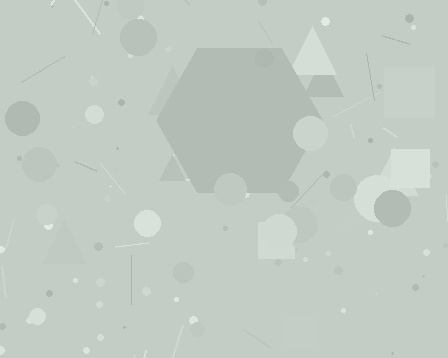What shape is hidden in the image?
A hexagon is hidden in the image.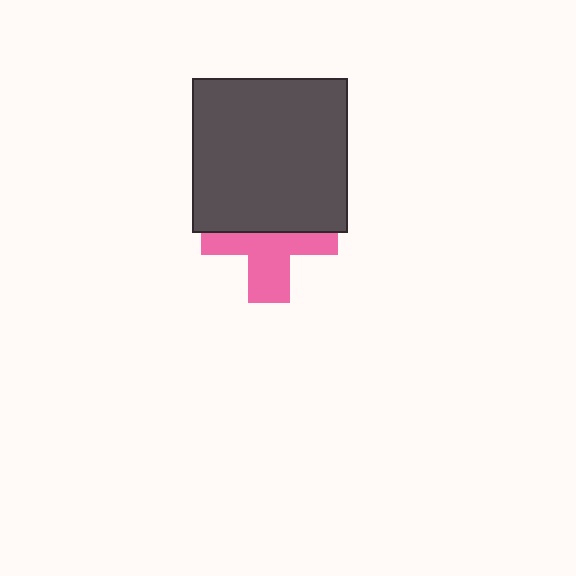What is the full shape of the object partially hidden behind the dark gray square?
The partially hidden object is a pink cross.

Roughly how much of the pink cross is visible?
About half of it is visible (roughly 51%).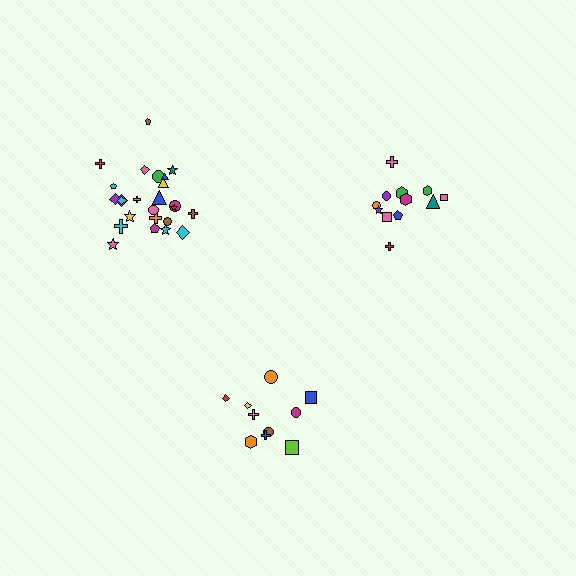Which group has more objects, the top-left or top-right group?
The top-left group.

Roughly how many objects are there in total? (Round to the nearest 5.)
Roughly 45 objects in total.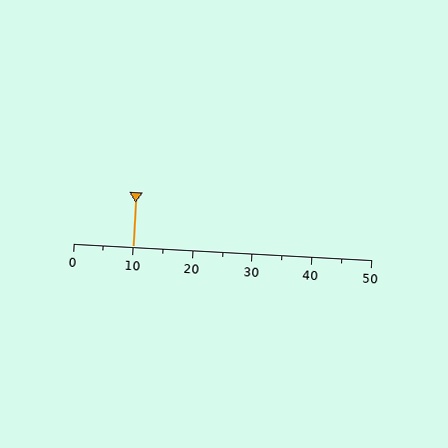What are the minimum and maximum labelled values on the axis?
The axis runs from 0 to 50.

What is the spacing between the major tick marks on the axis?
The major ticks are spaced 10 apart.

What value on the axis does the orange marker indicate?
The marker indicates approximately 10.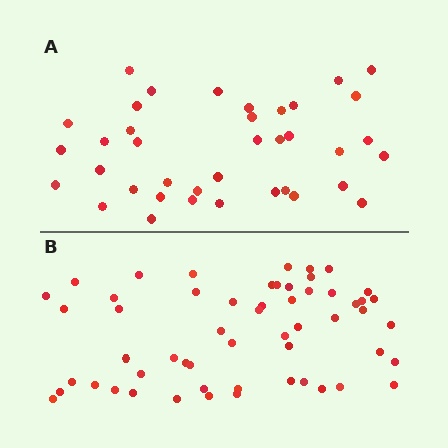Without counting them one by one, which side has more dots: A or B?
Region B (the bottom region) has more dots.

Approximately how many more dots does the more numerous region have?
Region B has approximately 20 more dots than region A.